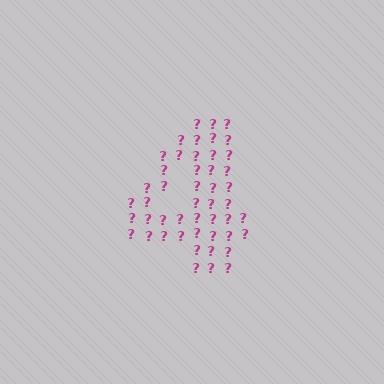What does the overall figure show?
The overall figure shows the digit 4.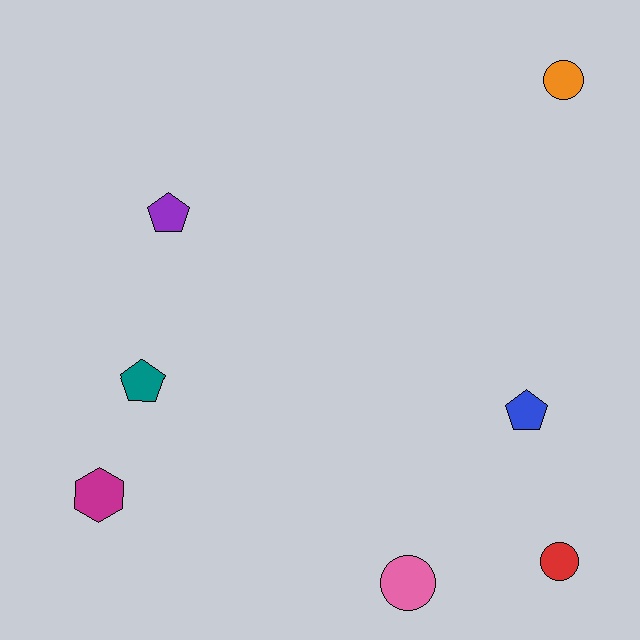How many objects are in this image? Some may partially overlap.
There are 7 objects.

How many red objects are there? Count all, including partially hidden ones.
There is 1 red object.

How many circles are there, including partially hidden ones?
There are 3 circles.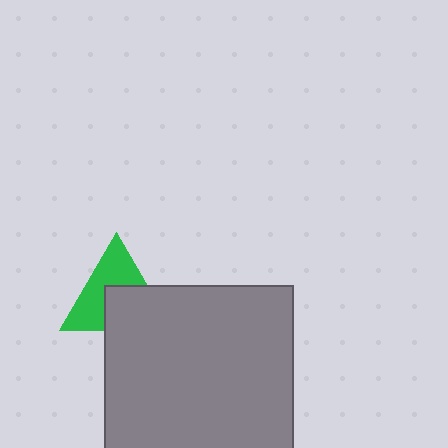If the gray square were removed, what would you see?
You would see the complete green triangle.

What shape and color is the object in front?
The object in front is a gray square.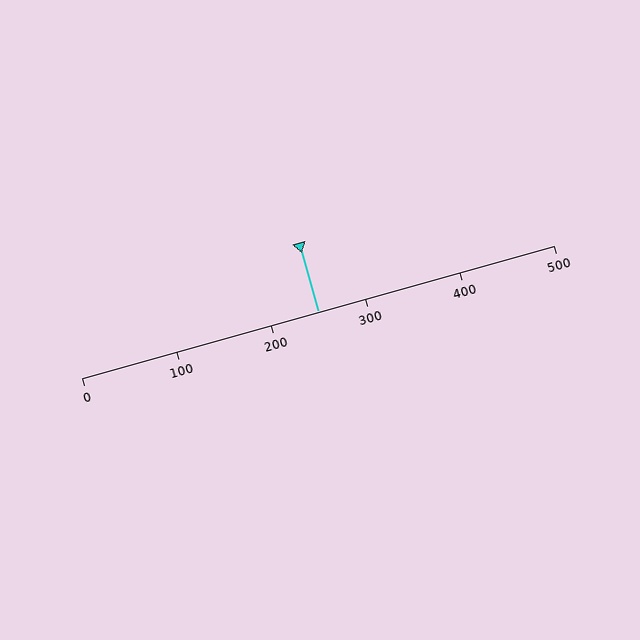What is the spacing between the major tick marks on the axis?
The major ticks are spaced 100 apart.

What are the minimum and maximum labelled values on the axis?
The axis runs from 0 to 500.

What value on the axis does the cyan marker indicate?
The marker indicates approximately 250.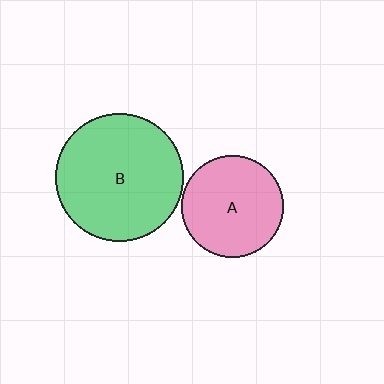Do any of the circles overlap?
No, none of the circles overlap.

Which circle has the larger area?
Circle B (green).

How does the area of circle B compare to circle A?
Approximately 1.6 times.